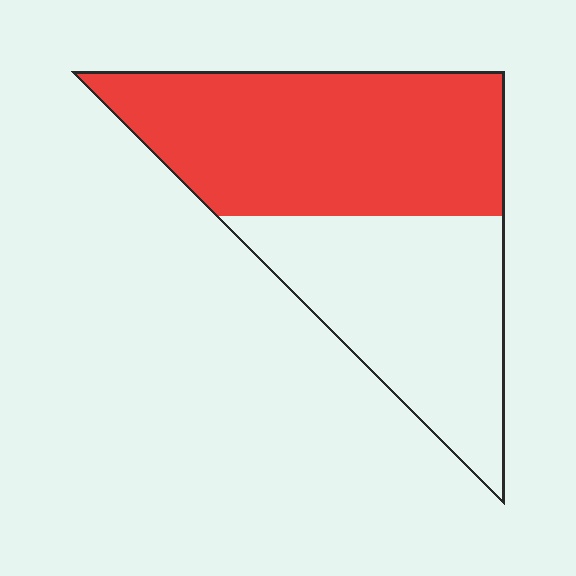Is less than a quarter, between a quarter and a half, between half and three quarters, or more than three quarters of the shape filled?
Between half and three quarters.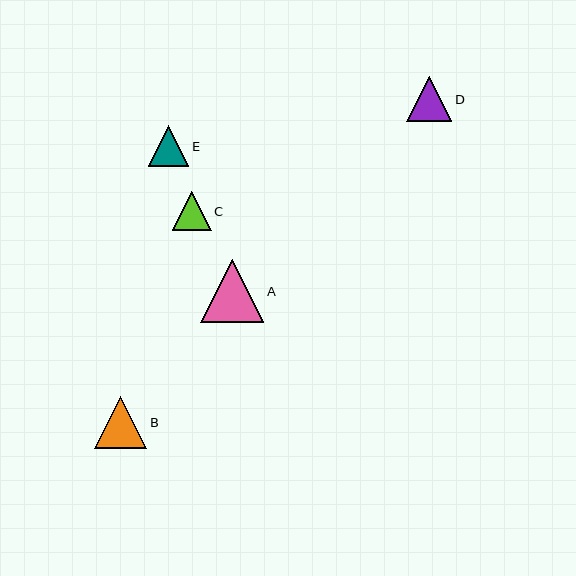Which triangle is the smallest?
Triangle C is the smallest with a size of approximately 39 pixels.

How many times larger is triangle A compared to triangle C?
Triangle A is approximately 1.6 times the size of triangle C.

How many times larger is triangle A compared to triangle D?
Triangle A is approximately 1.4 times the size of triangle D.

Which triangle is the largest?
Triangle A is the largest with a size of approximately 63 pixels.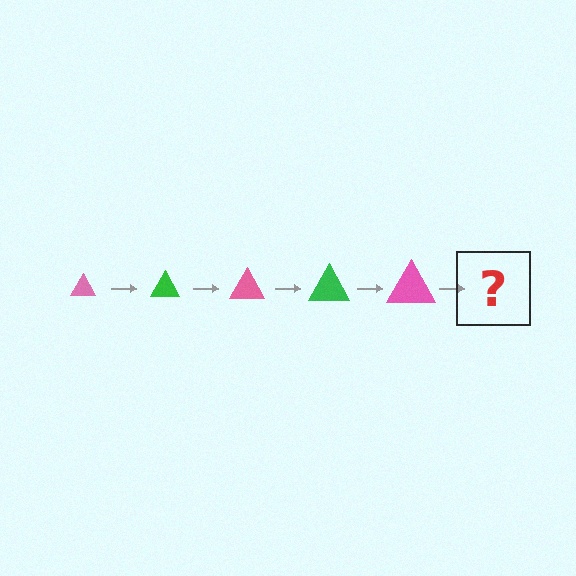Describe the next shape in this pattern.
It should be a green triangle, larger than the previous one.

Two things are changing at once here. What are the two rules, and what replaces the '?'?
The two rules are that the triangle grows larger each step and the color cycles through pink and green. The '?' should be a green triangle, larger than the previous one.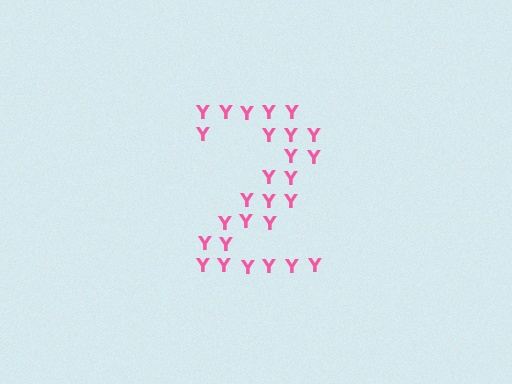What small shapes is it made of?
It is made of small letter Y's.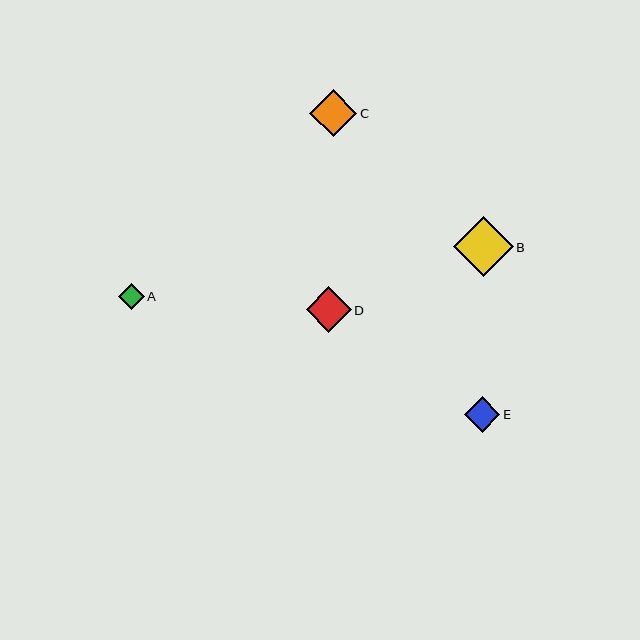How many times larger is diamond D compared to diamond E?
Diamond D is approximately 1.3 times the size of diamond E.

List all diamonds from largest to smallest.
From largest to smallest: B, C, D, E, A.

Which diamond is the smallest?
Diamond A is the smallest with a size of approximately 26 pixels.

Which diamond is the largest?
Diamond B is the largest with a size of approximately 60 pixels.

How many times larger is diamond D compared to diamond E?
Diamond D is approximately 1.3 times the size of diamond E.